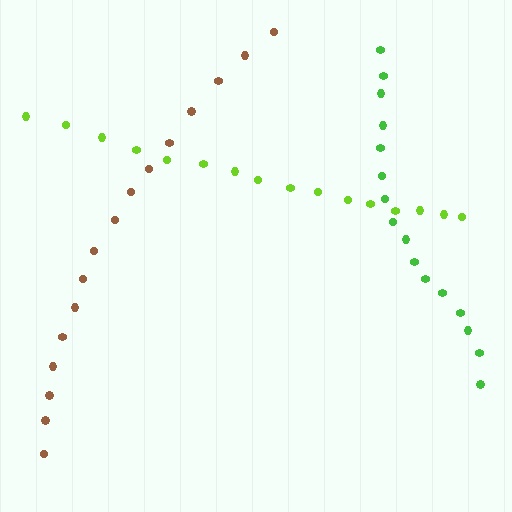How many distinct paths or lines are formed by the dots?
There are 3 distinct paths.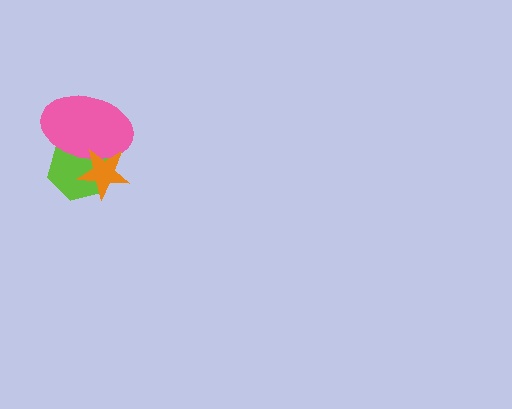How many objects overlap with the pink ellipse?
2 objects overlap with the pink ellipse.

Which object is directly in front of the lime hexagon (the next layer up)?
The pink ellipse is directly in front of the lime hexagon.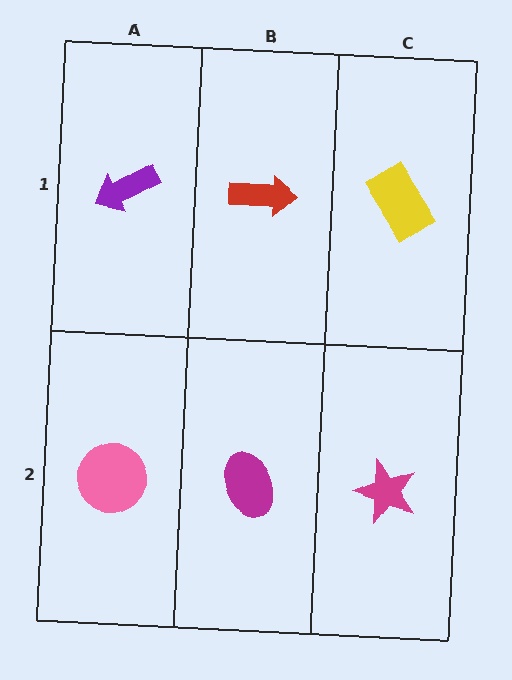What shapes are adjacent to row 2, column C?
A yellow rectangle (row 1, column C), a magenta ellipse (row 2, column B).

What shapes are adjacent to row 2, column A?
A purple arrow (row 1, column A), a magenta ellipse (row 2, column B).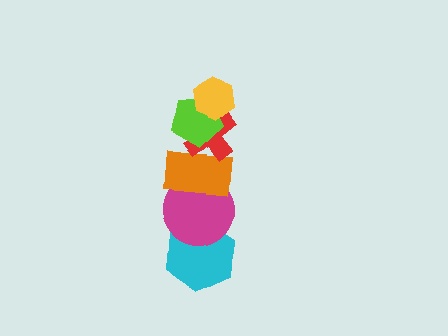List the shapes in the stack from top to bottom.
From top to bottom: the yellow hexagon, the lime pentagon, the red cross, the orange rectangle, the magenta circle, the cyan hexagon.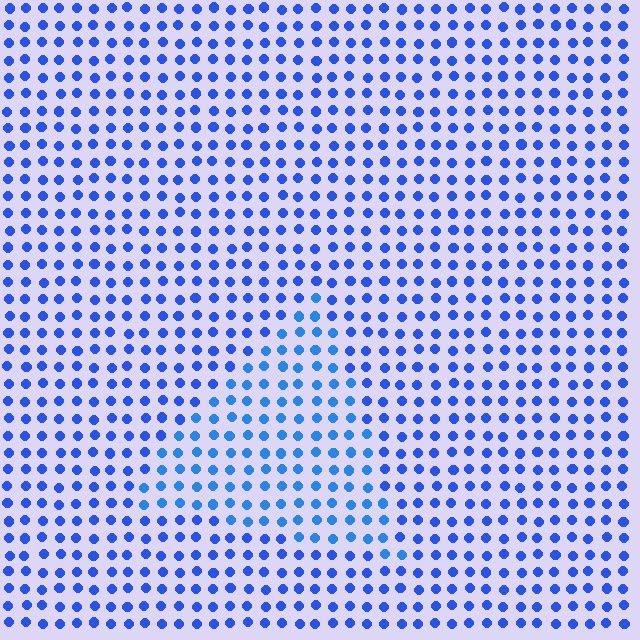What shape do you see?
I see a triangle.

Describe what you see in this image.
The image is filled with small blue elements in a uniform arrangement. A triangle-shaped region is visible where the elements are tinted to a slightly different hue, forming a subtle color boundary.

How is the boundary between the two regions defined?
The boundary is defined purely by a slight shift in hue (about 17 degrees). Spacing, size, and orientation are identical on both sides.